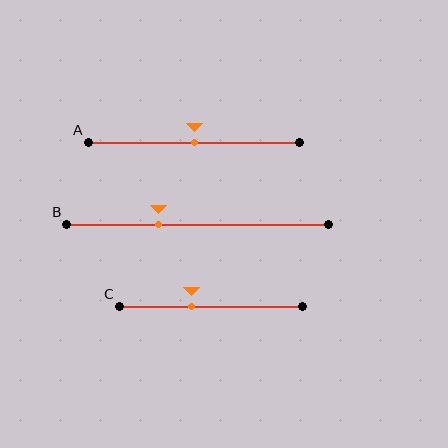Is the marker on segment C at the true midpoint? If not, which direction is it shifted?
No, the marker on segment C is shifted to the left by about 10% of the segment length.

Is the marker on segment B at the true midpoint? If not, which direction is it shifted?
No, the marker on segment B is shifted to the left by about 15% of the segment length.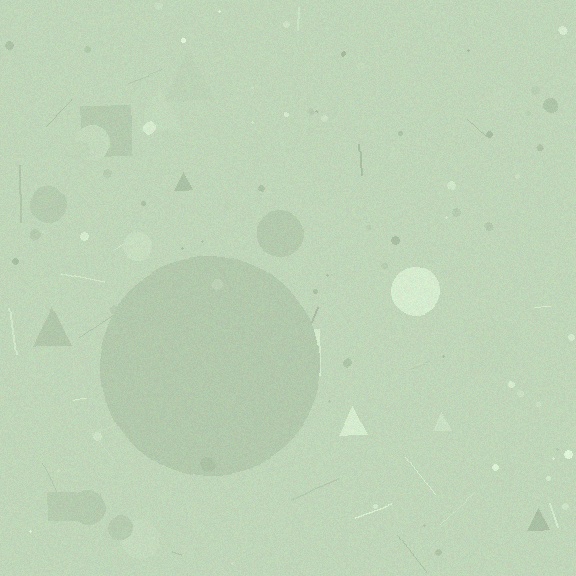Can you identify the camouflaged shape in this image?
The camouflaged shape is a circle.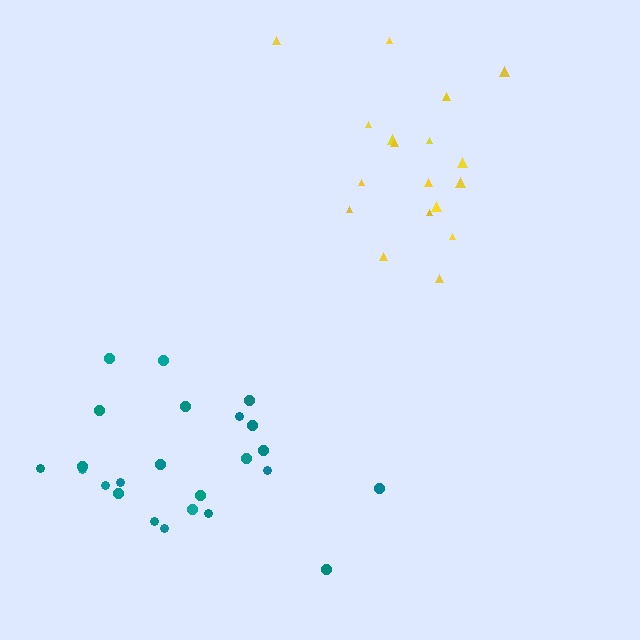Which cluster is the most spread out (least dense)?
Yellow.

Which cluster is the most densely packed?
Teal.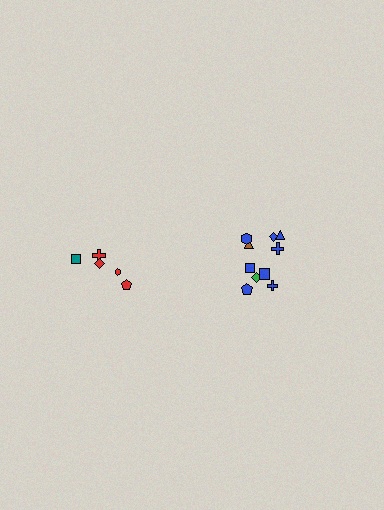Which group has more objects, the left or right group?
The right group.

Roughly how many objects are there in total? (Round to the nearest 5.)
Roughly 15 objects in total.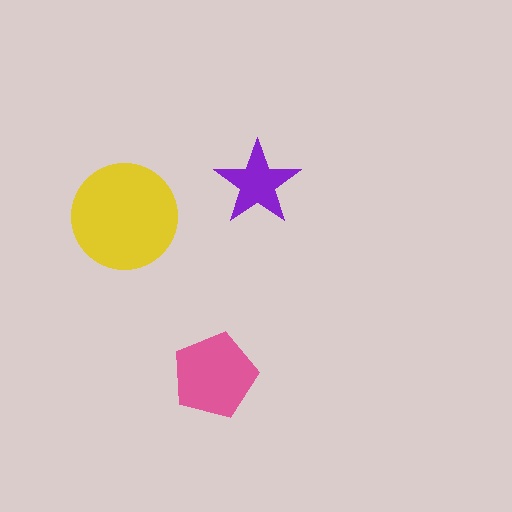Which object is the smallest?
The purple star.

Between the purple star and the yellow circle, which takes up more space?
The yellow circle.